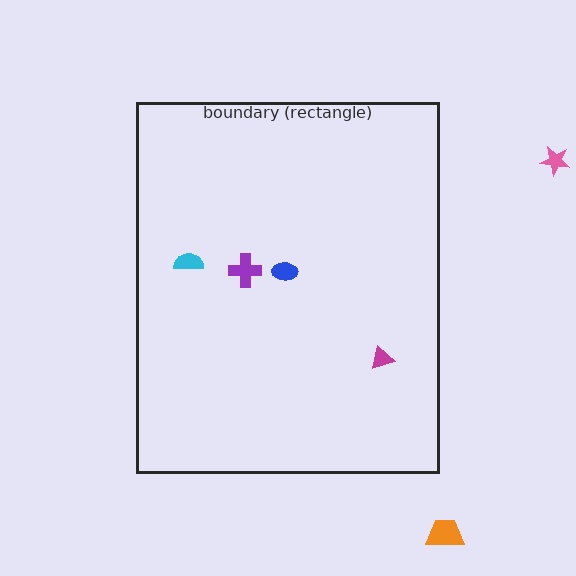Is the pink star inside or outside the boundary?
Outside.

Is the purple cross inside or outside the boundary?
Inside.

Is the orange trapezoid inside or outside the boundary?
Outside.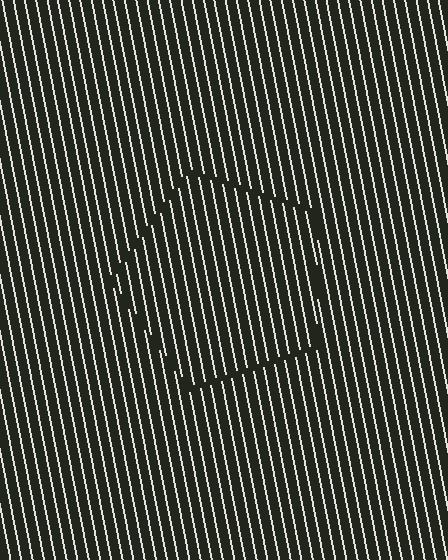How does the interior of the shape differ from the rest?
The interior of the shape contains the same grating, shifted by half a period — the contour is defined by the phase discontinuity where line-ends from the inner and outer gratings abut.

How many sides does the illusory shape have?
5 sides — the line-ends trace a pentagon.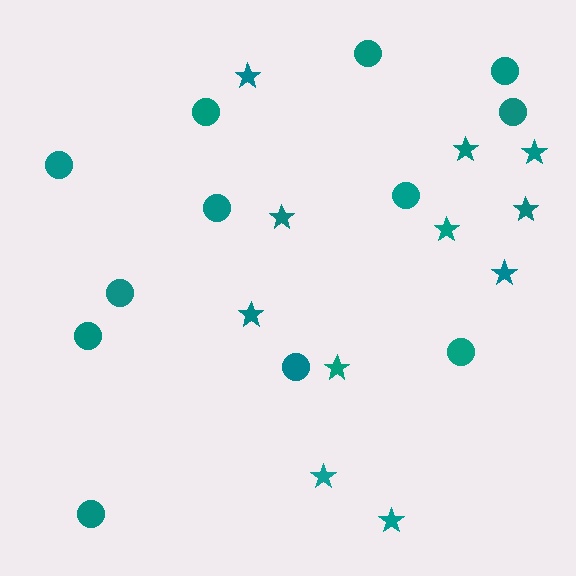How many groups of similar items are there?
There are 2 groups: one group of circles (12) and one group of stars (11).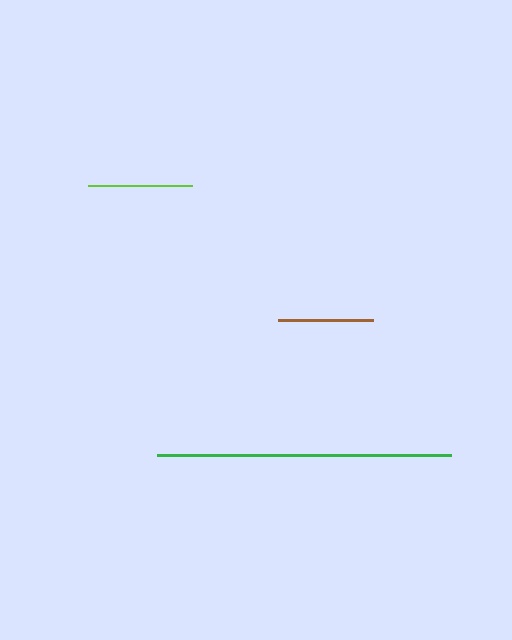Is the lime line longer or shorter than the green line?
The green line is longer than the lime line.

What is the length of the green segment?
The green segment is approximately 294 pixels long.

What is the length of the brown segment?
The brown segment is approximately 95 pixels long.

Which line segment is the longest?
The green line is the longest at approximately 294 pixels.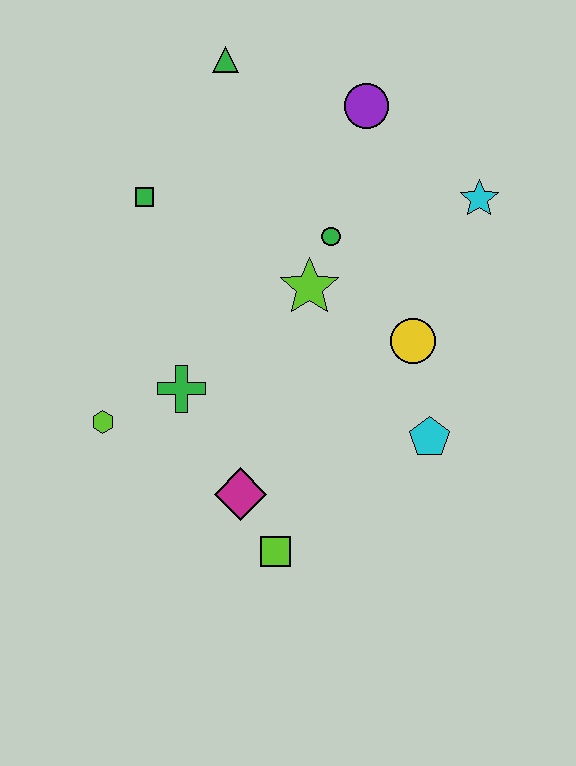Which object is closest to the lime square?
The magenta diamond is closest to the lime square.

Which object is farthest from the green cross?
The cyan star is farthest from the green cross.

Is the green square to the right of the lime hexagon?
Yes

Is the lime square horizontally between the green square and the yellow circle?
Yes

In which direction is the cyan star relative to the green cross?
The cyan star is to the right of the green cross.